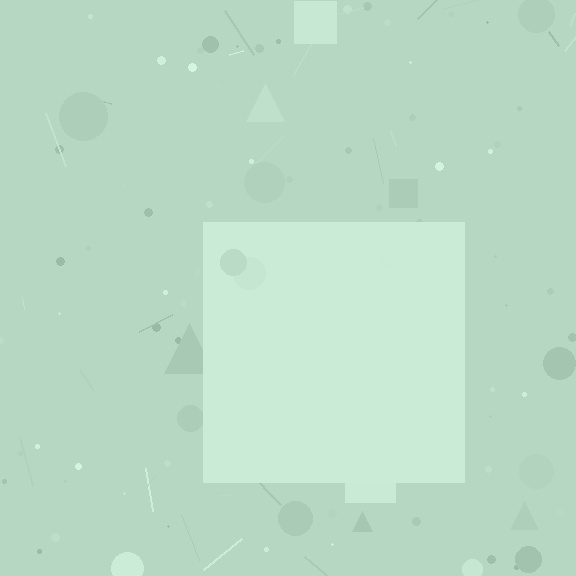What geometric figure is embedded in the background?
A square is embedded in the background.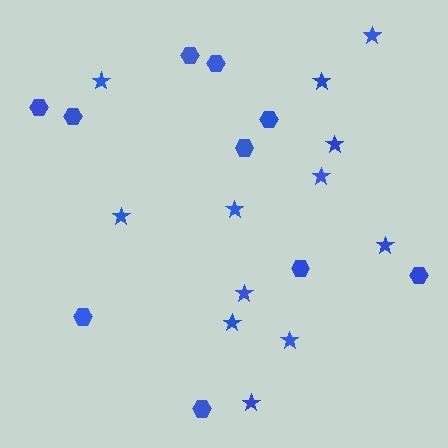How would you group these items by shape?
There are 2 groups: one group of stars (12) and one group of hexagons (10).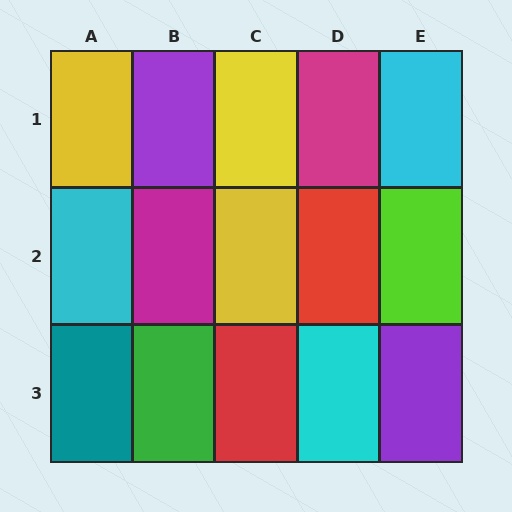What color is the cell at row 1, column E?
Cyan.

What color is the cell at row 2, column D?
Red.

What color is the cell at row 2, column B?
Magenta.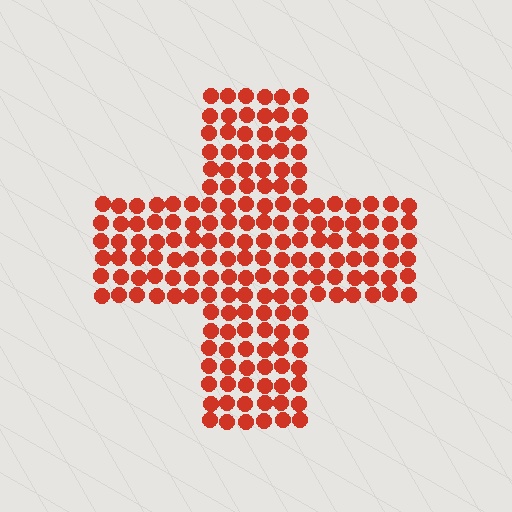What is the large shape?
The large shape is a cross.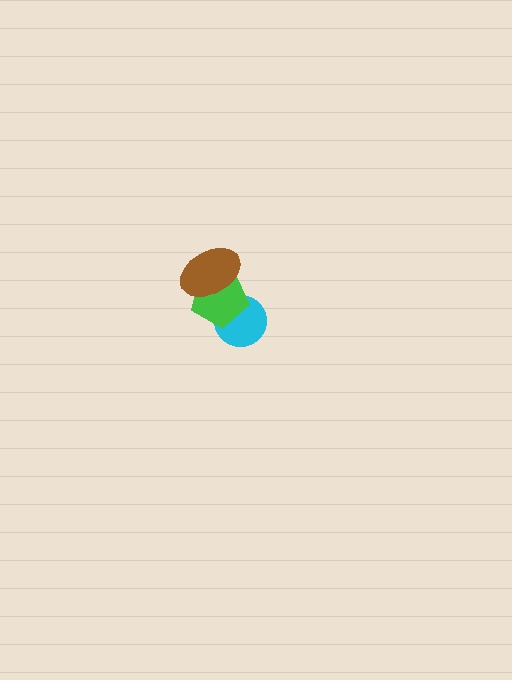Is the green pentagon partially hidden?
Yes, it is partially covered by another shape.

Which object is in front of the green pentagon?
The brown ellipse is in front of the green pentagon.